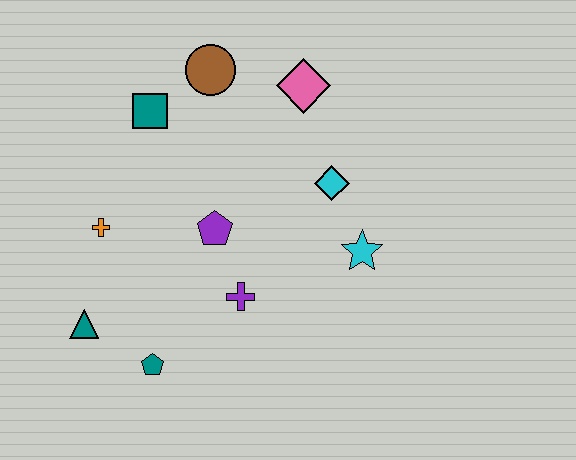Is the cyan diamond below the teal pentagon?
No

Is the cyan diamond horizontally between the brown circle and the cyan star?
Yes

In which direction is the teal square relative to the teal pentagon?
The teal square is above the teal pentagon.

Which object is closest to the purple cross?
The purple pentagon is closest to the purple cross.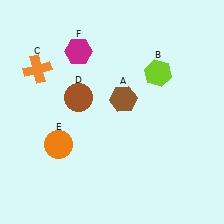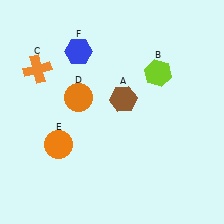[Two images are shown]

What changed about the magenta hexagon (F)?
In Image 1, F is magenta. In Image 2, it changed to blue.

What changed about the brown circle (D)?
In Image 1, D is brown. In Image 2, it changed to orange.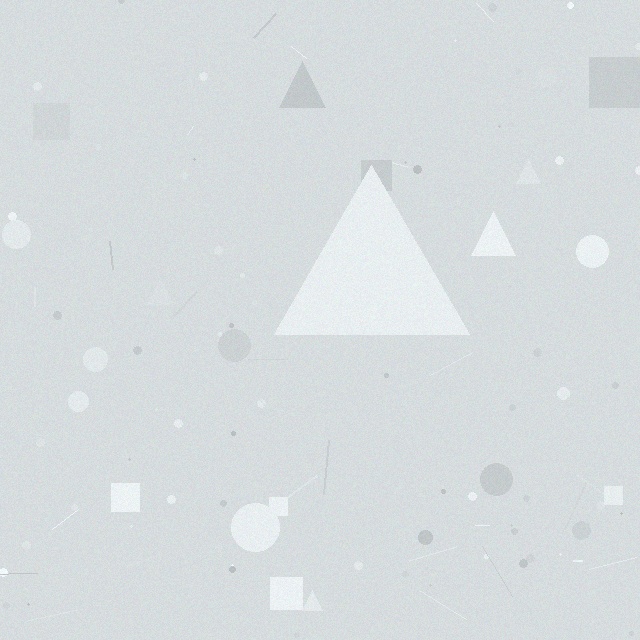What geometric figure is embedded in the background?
A triangle is embedded in the background.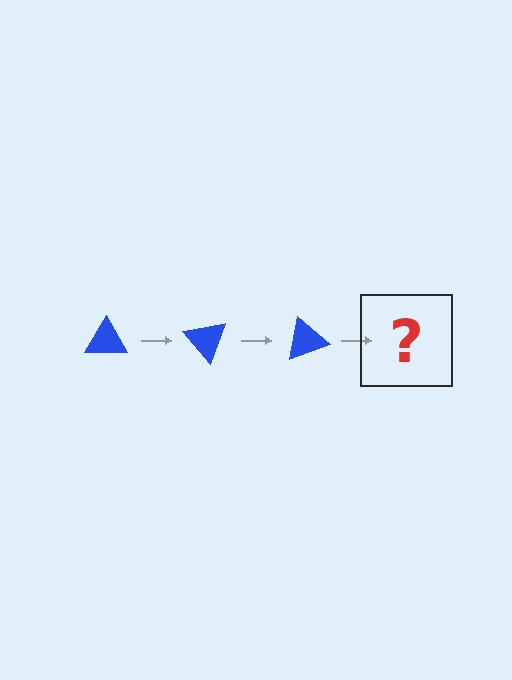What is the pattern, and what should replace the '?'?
The pattern is that the triangle rotates 50 degrees each step. The '?' should be a blue triangle rotated 150 degrees.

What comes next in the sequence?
The next element should be a blue triangle rotated 150 degrees.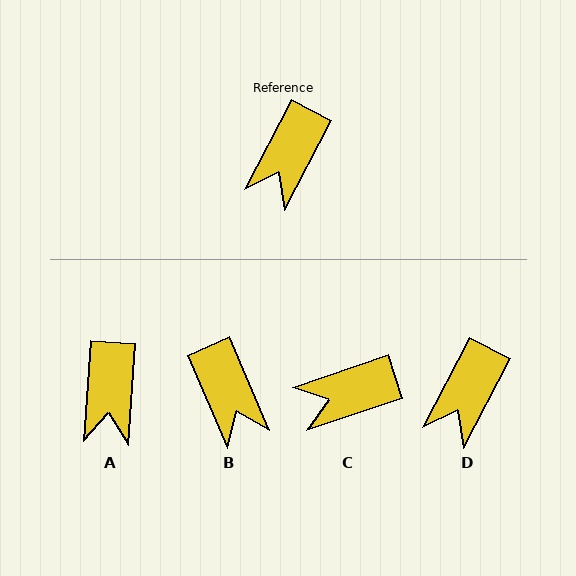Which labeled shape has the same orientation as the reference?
D.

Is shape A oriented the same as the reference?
No, it is off by about 24 degrees.